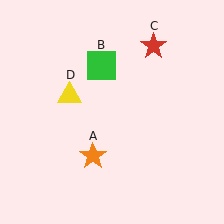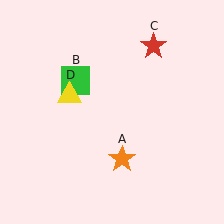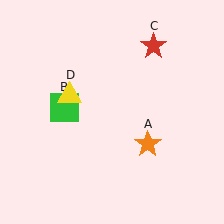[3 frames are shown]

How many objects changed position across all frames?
2 objects changed position: orange star (object A), green square (object B).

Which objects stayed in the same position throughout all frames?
Red star (object C) and yellow triangle (object D) remained stationary.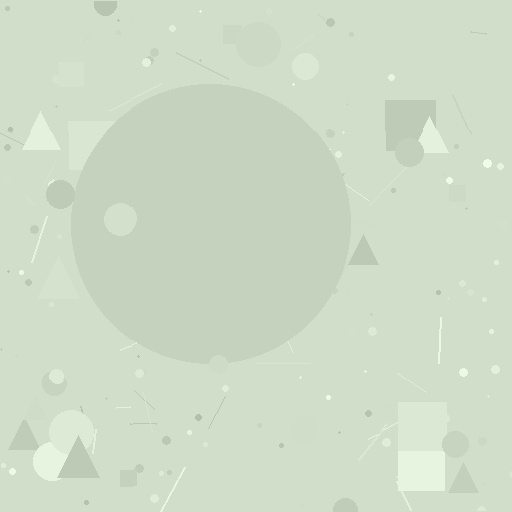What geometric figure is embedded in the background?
A circle is embedded in the background.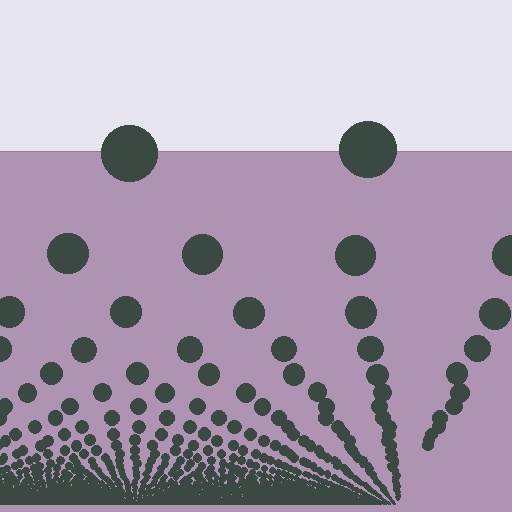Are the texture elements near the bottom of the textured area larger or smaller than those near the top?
Smaller. The gradient is inverted — elements near the bottom are smaller and denser.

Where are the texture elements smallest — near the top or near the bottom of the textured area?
Near the bottom.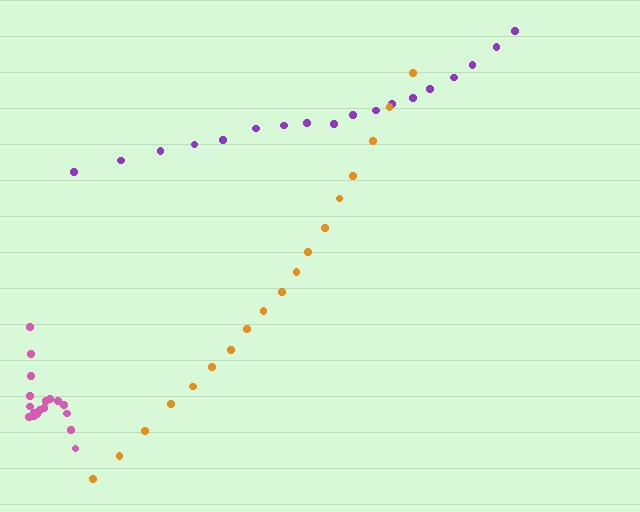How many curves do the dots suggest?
There are 3 distinct paths.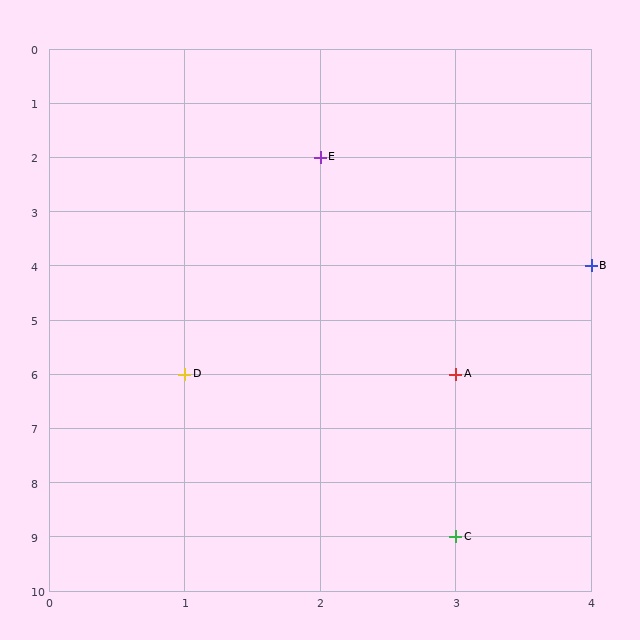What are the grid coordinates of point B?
Point B is at grid coordinates (4, 4).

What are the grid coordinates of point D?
Point D is at grid coordinates (1, 6).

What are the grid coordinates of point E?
Point E is at grid coordinates (2, 2).